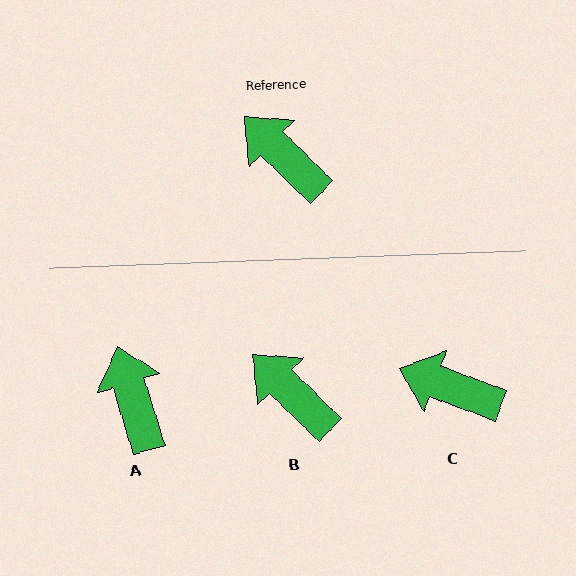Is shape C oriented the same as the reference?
No, it is off by about 24 degrees.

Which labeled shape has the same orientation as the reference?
B.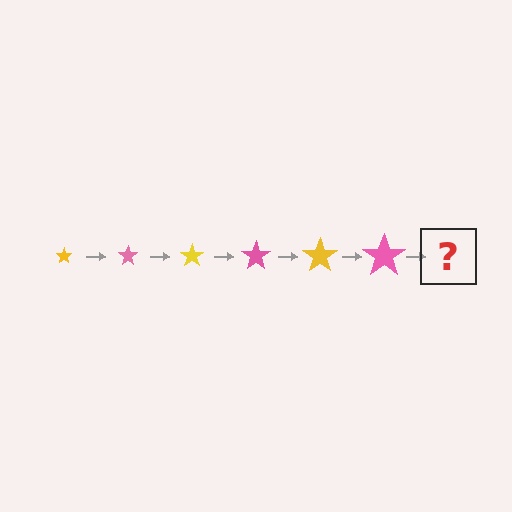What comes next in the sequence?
The next element should be a yellow star, larger than the previous one.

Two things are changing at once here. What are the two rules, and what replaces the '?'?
The two rules are that the star grows larger each step and the color cycles through yellow and pink. The '?' should be a yellow star, larger than the previous one.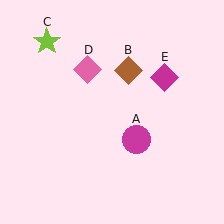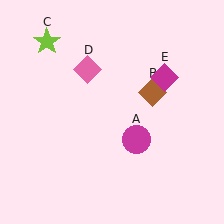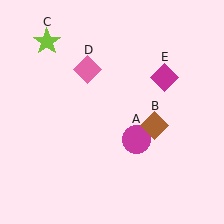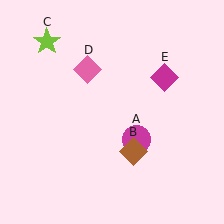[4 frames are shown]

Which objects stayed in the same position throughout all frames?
Magenta circle (object A) and lime star (object C) and pink diamond (object D) and magenta diamond (object E) remained stationary.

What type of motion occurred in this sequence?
The brown diamond (object B) rotated clockwise around the center of the scene.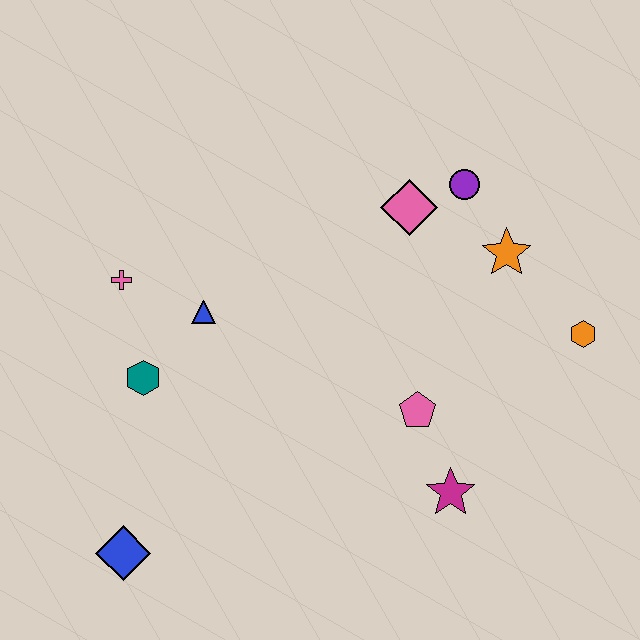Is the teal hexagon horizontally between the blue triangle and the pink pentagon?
No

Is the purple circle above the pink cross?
Yes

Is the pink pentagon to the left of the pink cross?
No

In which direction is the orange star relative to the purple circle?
The orange star is below the purple circle.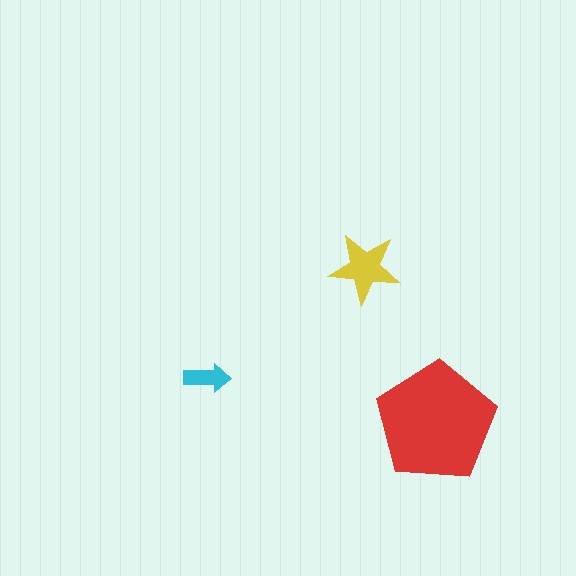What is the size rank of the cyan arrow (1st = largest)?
3rd.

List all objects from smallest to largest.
The cyan arrow, the yellow star, the red pentagon.